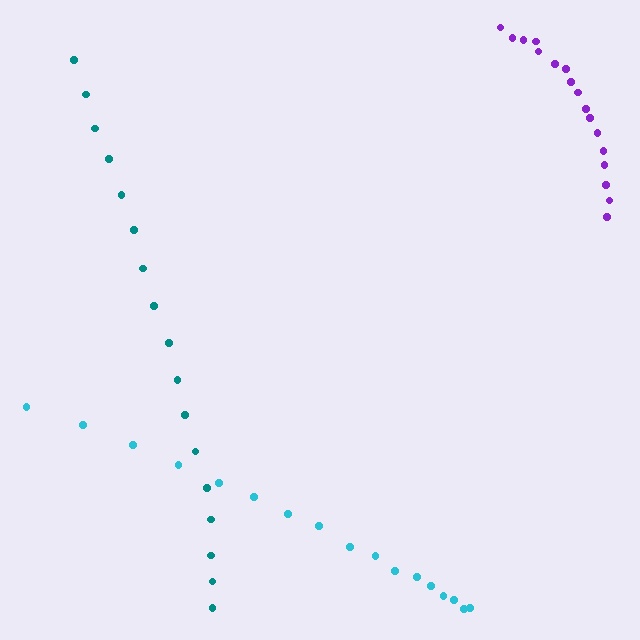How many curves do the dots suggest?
There are 3 distinct paths.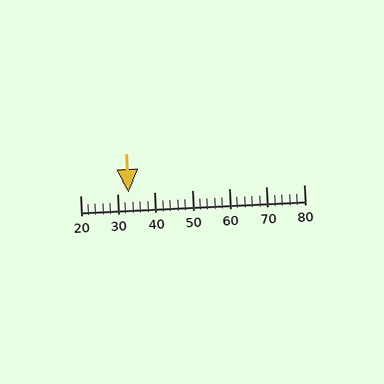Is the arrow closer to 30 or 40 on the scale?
The arrow is closer to 30.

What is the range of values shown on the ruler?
The ruler shows values from 20 to 80.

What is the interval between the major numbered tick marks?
The major tick marks are spaced 10 units apart.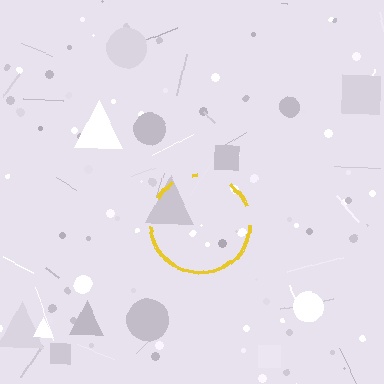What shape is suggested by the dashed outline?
The dashed outline suggests a circle.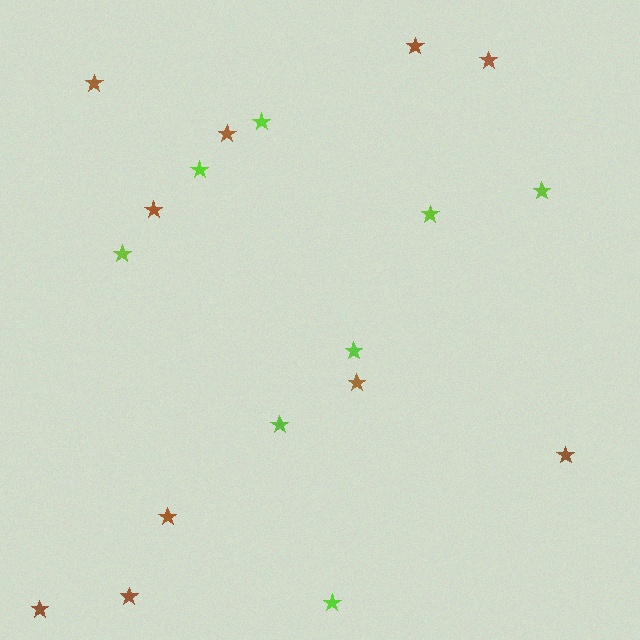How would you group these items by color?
There are 2 groups: one group of brown stars (10) and one group of lime stars (8).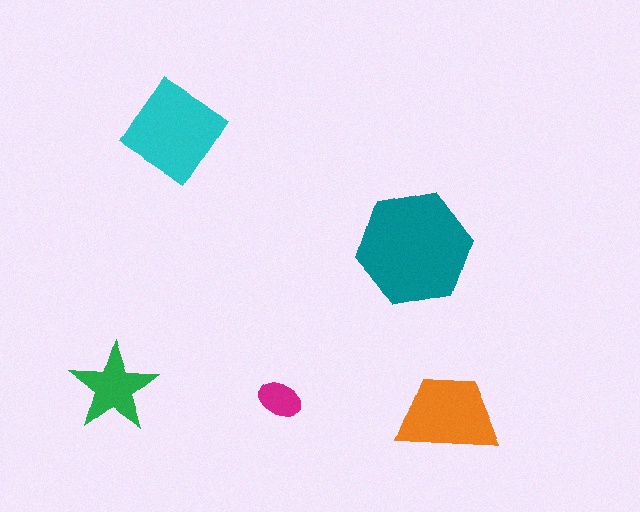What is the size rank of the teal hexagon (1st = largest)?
1st.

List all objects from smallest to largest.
The magenta ellipse, the green star, the orange trapezoid, the cyan diamond, the teal hexagon.